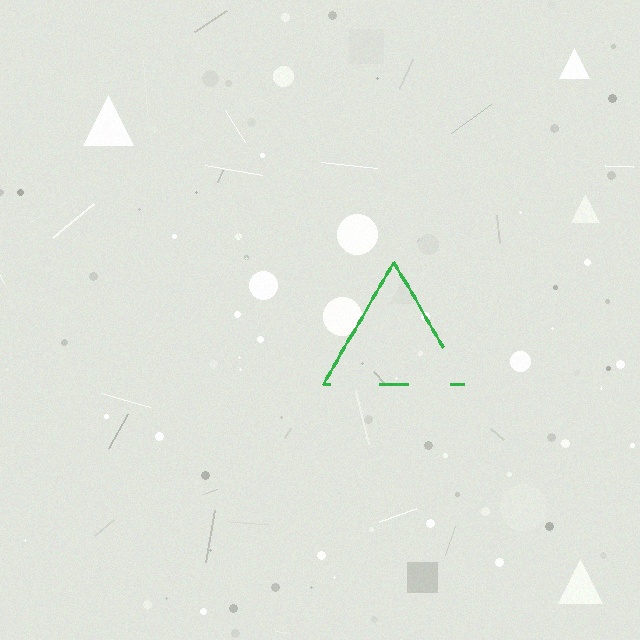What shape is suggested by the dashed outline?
The dashed outline suggests a triangle.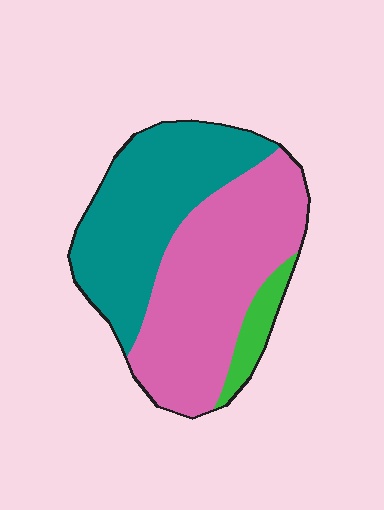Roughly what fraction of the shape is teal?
Teal covers about 40% of the shape.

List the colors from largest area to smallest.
From largest to smallest: pink, teal, green.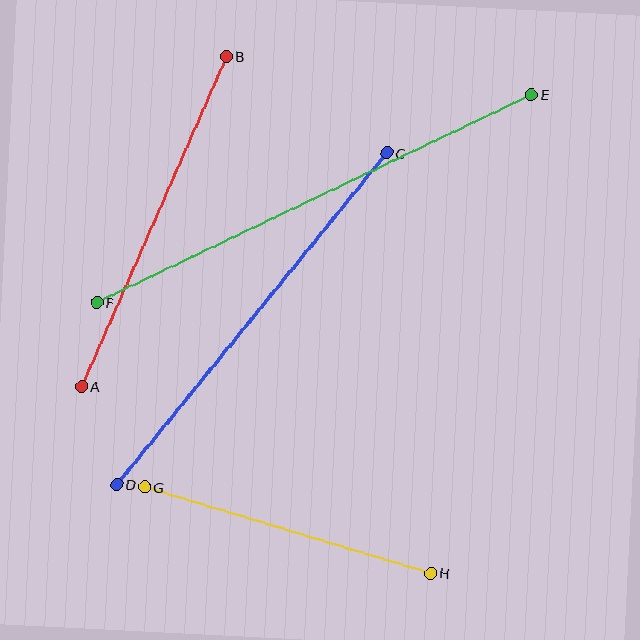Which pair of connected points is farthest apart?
Points E and F are farthest apart.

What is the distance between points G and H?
The distance is approximately 299 pixels.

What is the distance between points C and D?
The distance is approximately 427 pixels.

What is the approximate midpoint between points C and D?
The midpoint is at approximately (252, 318) pixels.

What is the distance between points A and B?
The distance is approximately 361 pixels.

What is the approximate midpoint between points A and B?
The midpoint is at approximately (154, 221) pixels.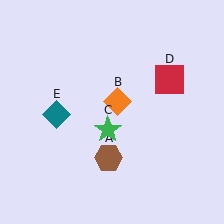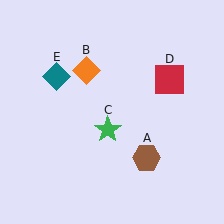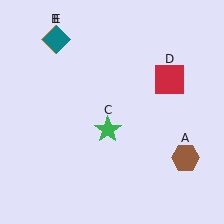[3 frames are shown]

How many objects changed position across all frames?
3 objects changed position: brown hexagon (object A), orange diamond (object B), teal diamond (object E).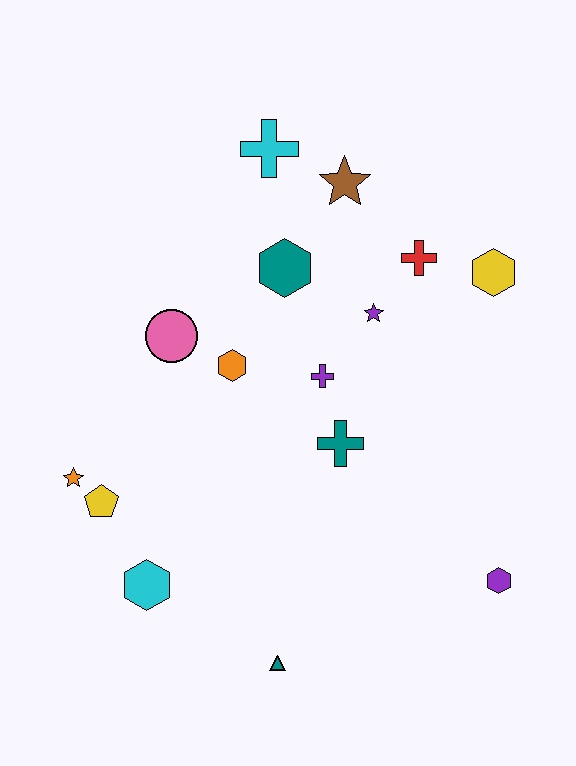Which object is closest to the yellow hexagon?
The red cross is closest to the yellow hexagon.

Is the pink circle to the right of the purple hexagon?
No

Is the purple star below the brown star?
Yes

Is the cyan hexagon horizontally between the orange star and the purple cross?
Yes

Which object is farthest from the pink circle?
The purple hexagon is farthest from the pink circle.